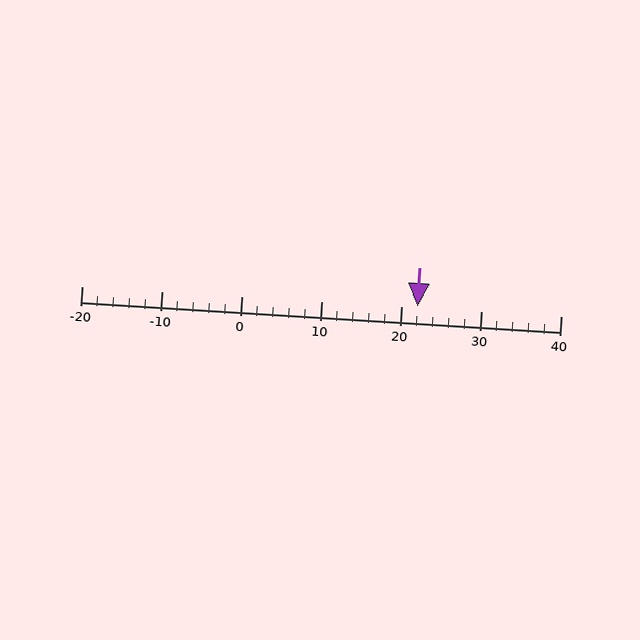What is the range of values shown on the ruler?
The ruler shows values from -20 to 40.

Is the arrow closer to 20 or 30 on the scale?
The arrow is closer to 20.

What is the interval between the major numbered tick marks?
The major tick marks are spaced 10 units apart.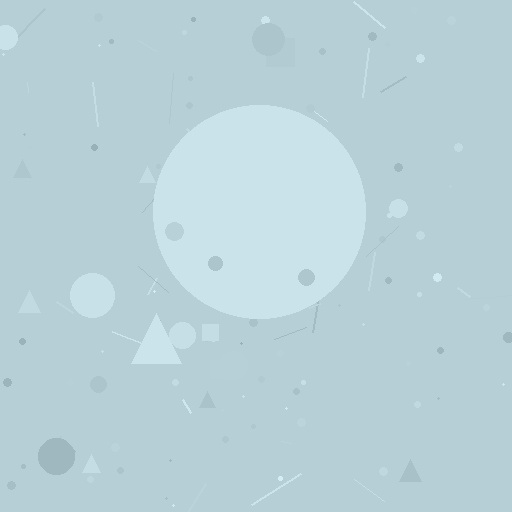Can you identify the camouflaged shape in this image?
The camouflaged shape is a circle.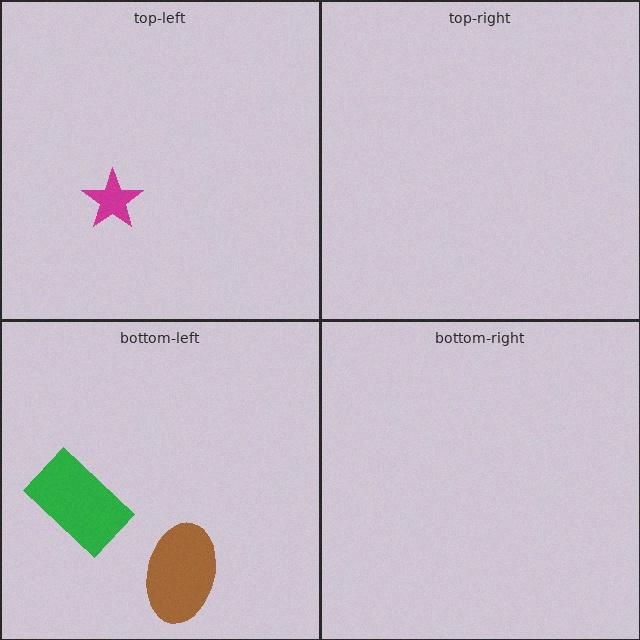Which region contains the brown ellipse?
The bottom-left region.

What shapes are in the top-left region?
The magenta star.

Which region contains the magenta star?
The top-left region.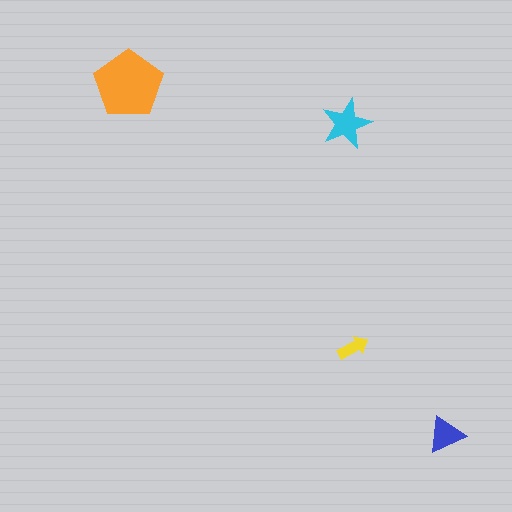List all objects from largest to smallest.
The orange pentagon, the cyan star, the blue triangle, the yellow arrow.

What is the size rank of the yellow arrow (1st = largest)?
4th.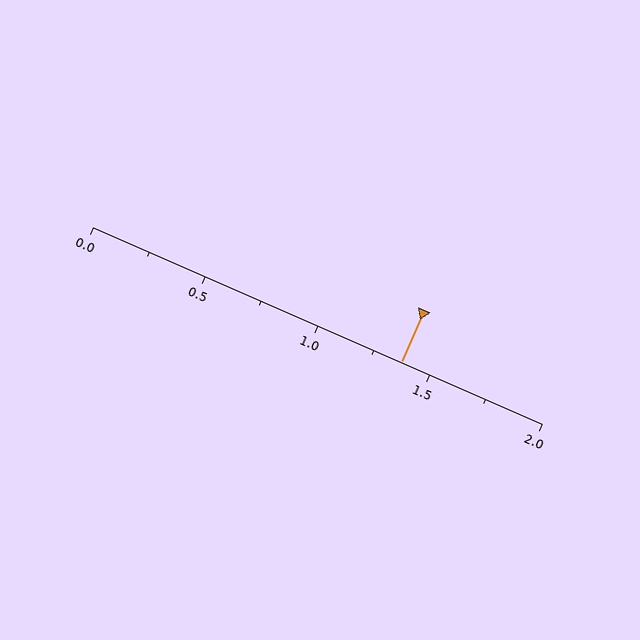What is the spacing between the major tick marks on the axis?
The major ticks are spaced 0.5 apart.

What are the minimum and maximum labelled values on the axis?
The axis runs from 0.0 to 2.0.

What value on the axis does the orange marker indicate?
The marker indicates approximately 1.38.